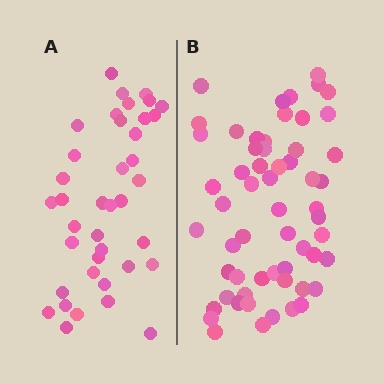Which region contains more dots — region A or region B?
Region B (the right region) has more dots.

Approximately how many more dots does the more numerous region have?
Region B has approximately 20 more dots than region A.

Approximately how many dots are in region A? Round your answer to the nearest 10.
About 40 dots. (The exact count is 39, which rounds to 40.)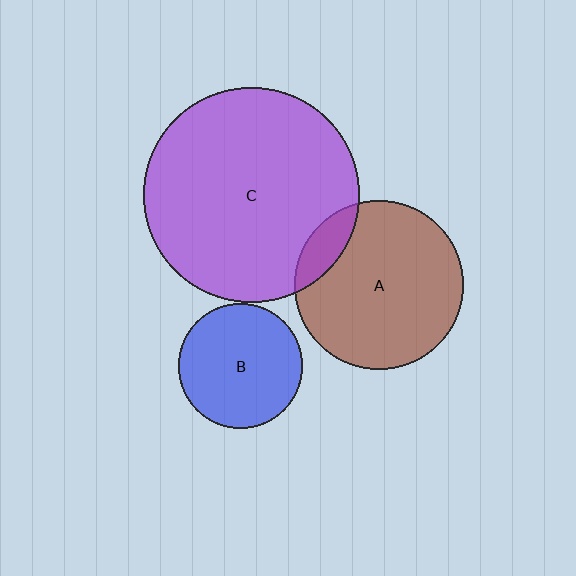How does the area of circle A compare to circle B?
Approximately 1.8 times.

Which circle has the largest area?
Circle C (purple).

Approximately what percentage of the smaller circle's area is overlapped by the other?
Approximately 10%.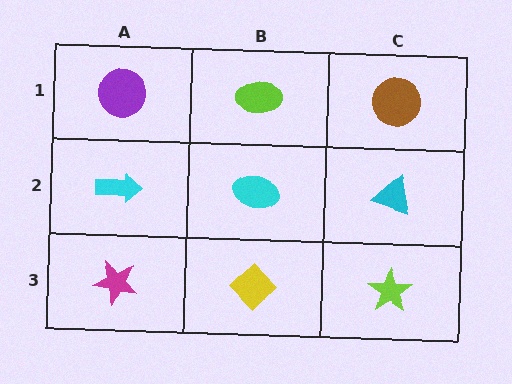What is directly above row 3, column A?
A cyan arrow.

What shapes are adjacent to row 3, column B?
A cyan ellipse (row 2, column B), a magenta star (row 3, column A), a lime star (row 3, column C).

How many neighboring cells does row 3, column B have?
3.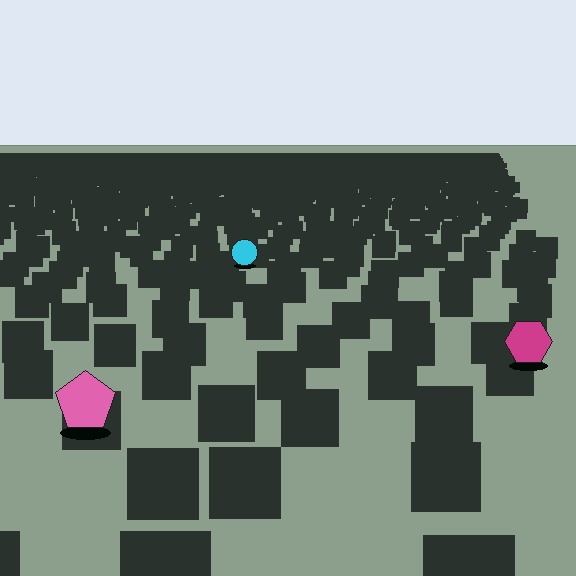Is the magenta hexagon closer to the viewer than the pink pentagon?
No. The pink pentagon is closer — you can tell from the texture gradient: the ground texture is coarser near it.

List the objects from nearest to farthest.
From nearest to farthest: the pink pentagon, the magenta hexagon, the cyan circle.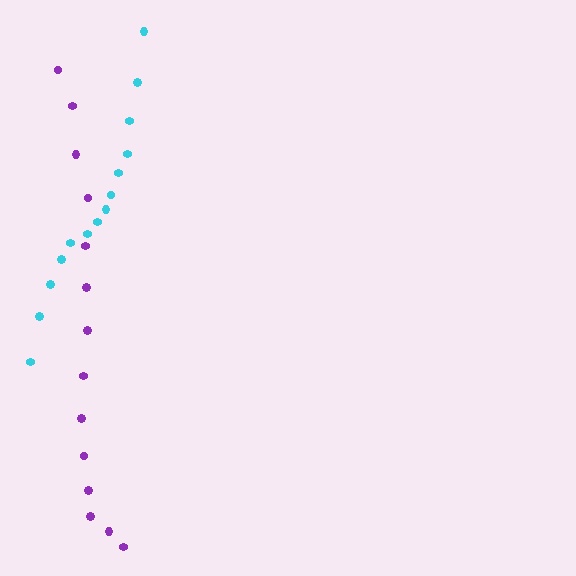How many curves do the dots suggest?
There are 2 distinct paths.